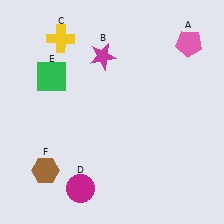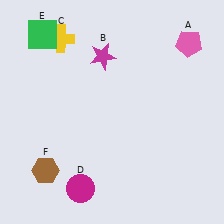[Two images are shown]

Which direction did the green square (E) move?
The green square (E) moved up.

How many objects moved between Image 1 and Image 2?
1 object moved between the two images.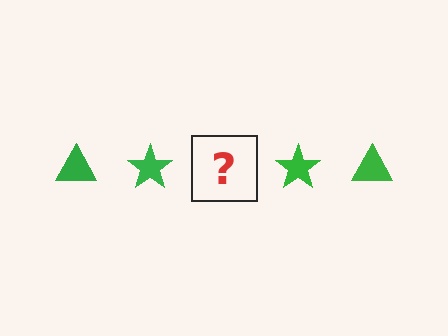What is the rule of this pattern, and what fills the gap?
The rule is that the pattern cycles through triangle, star shapes in green. The gap should be filled with a green triangle.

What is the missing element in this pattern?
The missing element is a green triangle.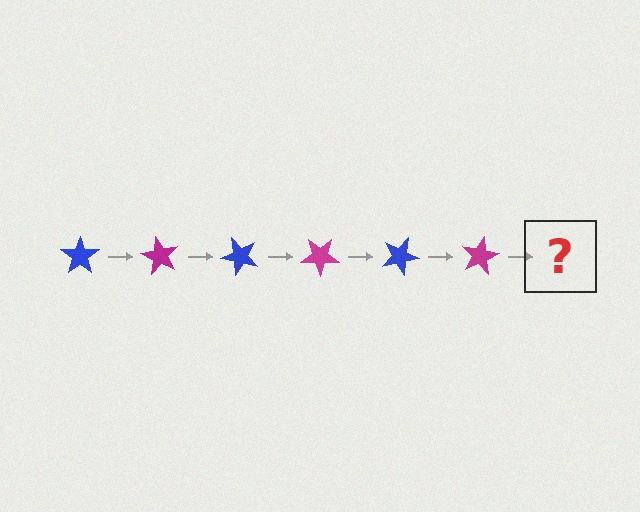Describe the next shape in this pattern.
It should be a blue star, rotated 360 degrees from the start.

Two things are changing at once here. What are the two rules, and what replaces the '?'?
The two rules are that it rotates 60 degrees each step and the color cycles through blue and magenta. The '?' should be a blue star, rotated 360 degrees from the start.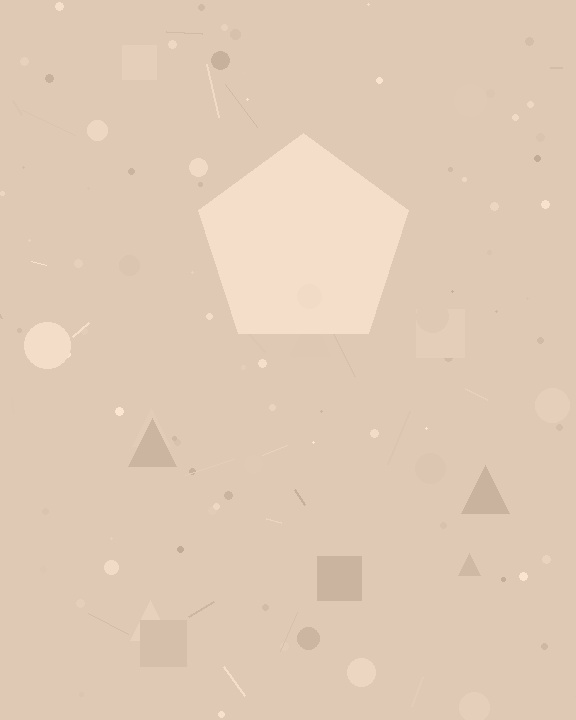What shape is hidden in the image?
A pentagon is hidden in the image.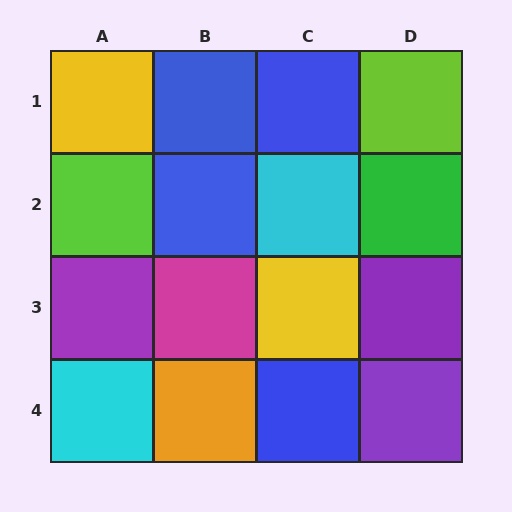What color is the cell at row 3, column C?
Yellow.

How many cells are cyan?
2 cells are cyan.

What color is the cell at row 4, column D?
Purple.